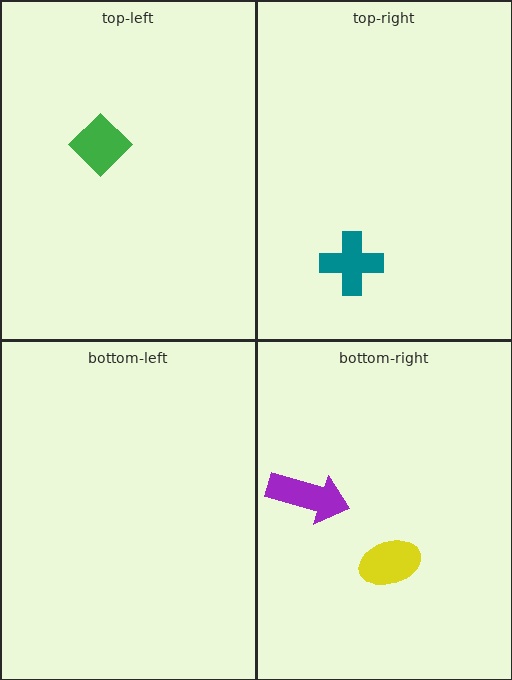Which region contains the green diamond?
The top-left region.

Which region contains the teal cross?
The top-right region.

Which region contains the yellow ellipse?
The bottom-right region.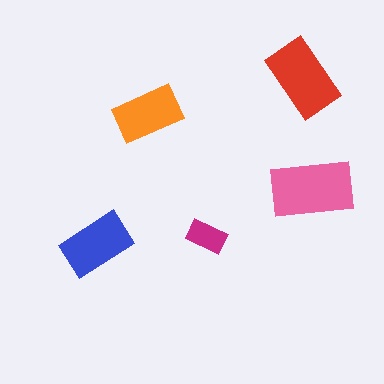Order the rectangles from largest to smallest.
the pink one, the red one, the blue one, the orange one, the magenta one.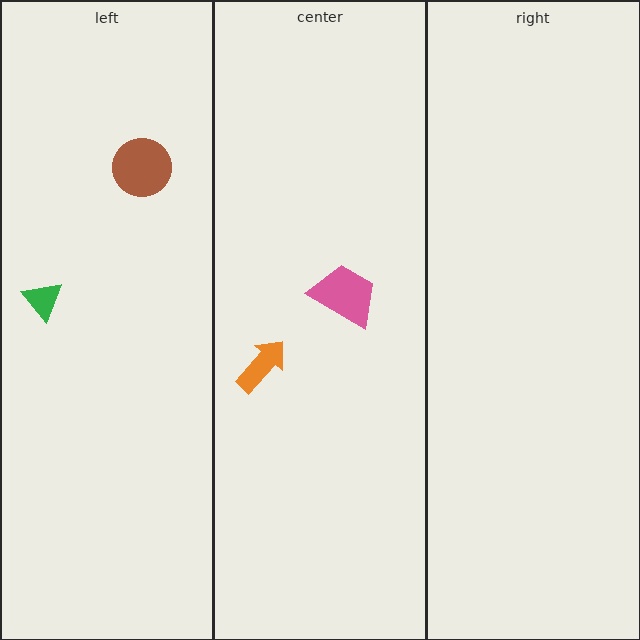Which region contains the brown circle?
The left region.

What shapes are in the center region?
The orange arrow, the pink trapezoid.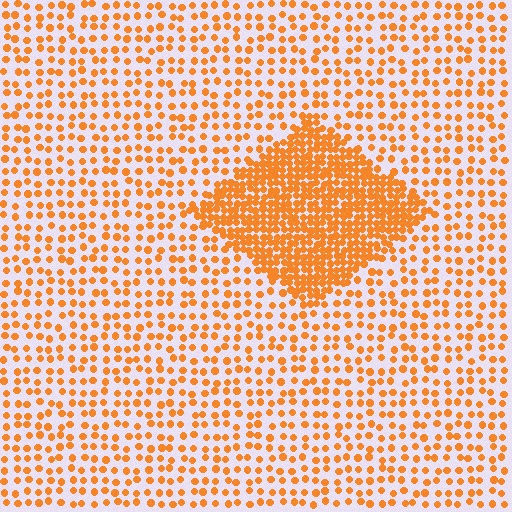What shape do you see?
I see a diamond.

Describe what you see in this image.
The image contains small orange elements arranged at two different densities. A diamond-shaped region is visible where the elements are more densely packed than the surrounding area.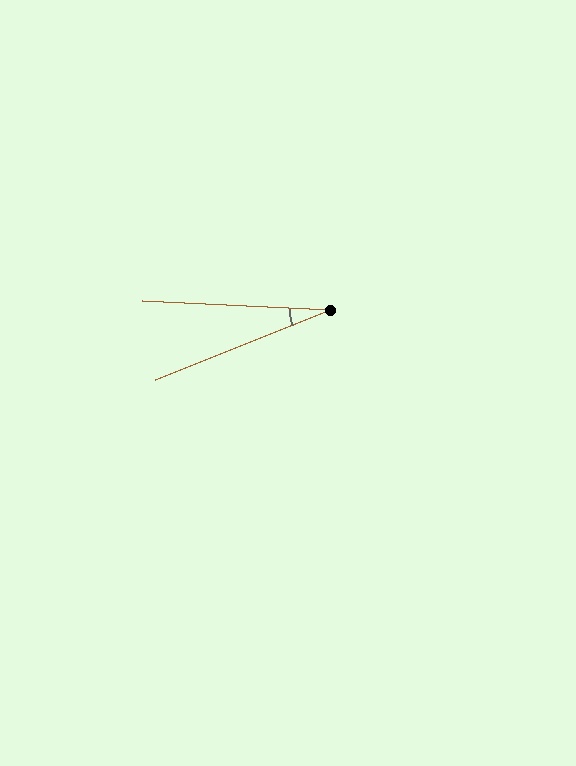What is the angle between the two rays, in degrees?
Approximately 25 degrees.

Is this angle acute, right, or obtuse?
It is acute.